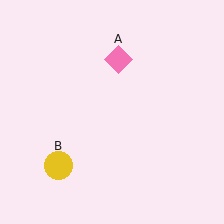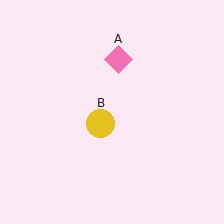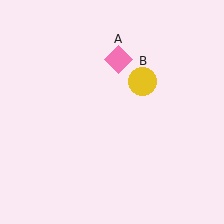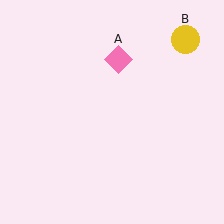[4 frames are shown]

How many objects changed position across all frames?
1 object changed position: yellow circle (object B).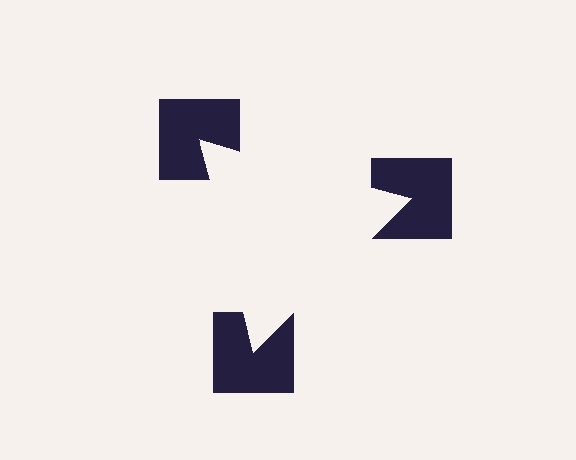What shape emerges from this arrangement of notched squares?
An illusory triangle — its edges are inferred from the aligned wedge cuts in the notched squares, not physically drawn.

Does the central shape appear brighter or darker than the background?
It typically appears slightly brighter than the background, even though no actual brightness change is drawn.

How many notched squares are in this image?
There are 3 — one at each vertex of the illusory triangle.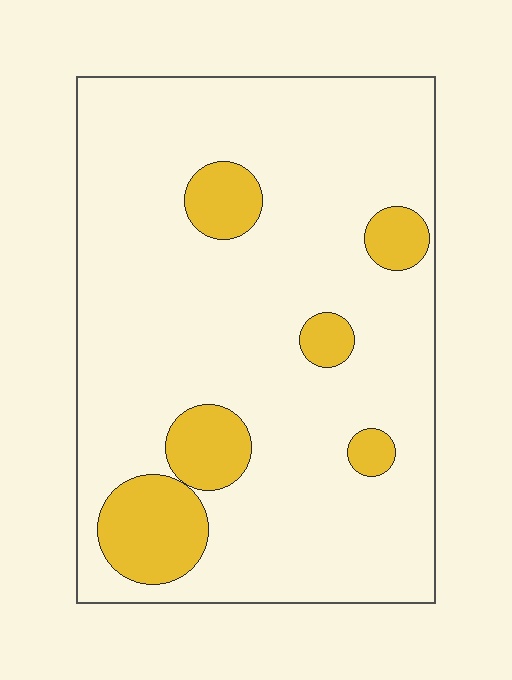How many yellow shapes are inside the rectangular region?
6.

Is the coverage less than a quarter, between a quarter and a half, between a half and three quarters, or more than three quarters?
Less than a quarter.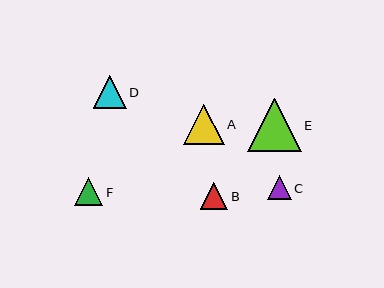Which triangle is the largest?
Triangle E is the largest with a size of approximately 53 pixels.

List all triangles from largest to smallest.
From largest to smallest: E, A, D, F, B, C.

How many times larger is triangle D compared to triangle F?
Triangle D is approximately 1.2 times the size of triangle F.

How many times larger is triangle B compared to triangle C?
Triangle B is approximately 1.2 times the size of triangle C.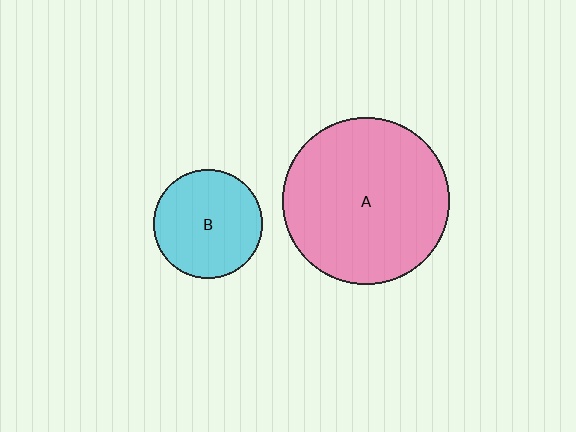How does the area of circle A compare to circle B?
Approximately 2.3 times.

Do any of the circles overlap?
No, none of the circles overlap.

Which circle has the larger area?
Circle A (pink).